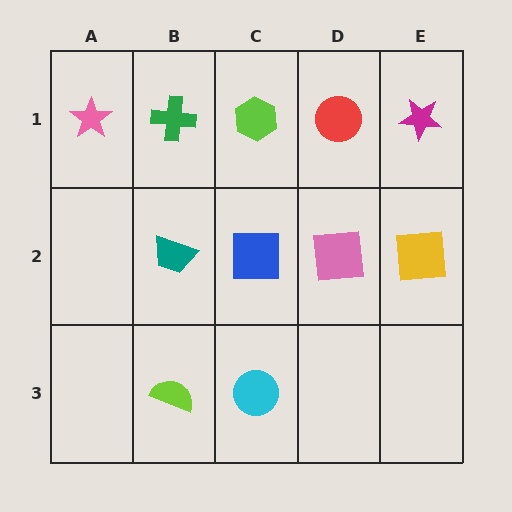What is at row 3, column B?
A lime semicircle.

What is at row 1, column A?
A pink star.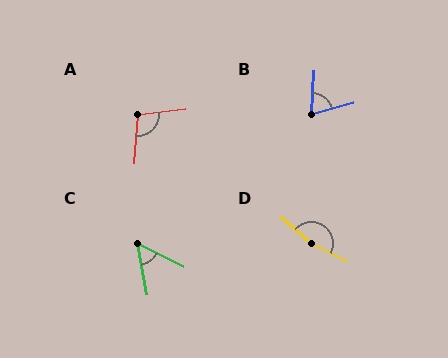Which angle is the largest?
D, at approximately 166 degrees.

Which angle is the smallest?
C, at approximately 52 degrees.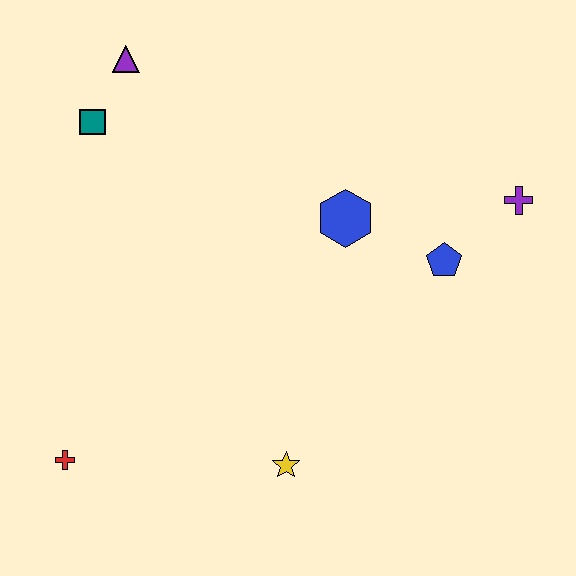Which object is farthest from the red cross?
The purple cross is farthest from the red cross.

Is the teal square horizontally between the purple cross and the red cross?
Yes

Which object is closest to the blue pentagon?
The purple cross is closest to the blue pentagon.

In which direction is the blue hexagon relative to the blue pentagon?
The blue hexagon is to the left of the blue pentagon.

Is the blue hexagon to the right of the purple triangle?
Yes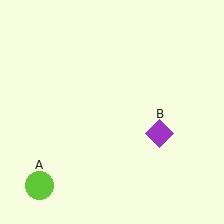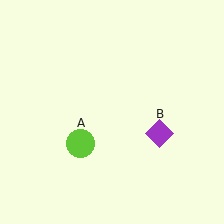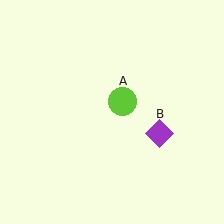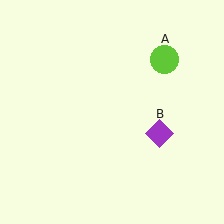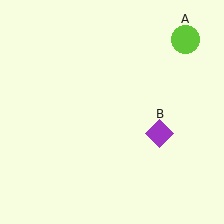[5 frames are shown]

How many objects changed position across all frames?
1 object changed position: lime circle (object A).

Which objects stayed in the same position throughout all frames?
Purple diamond (object B) remained stationary.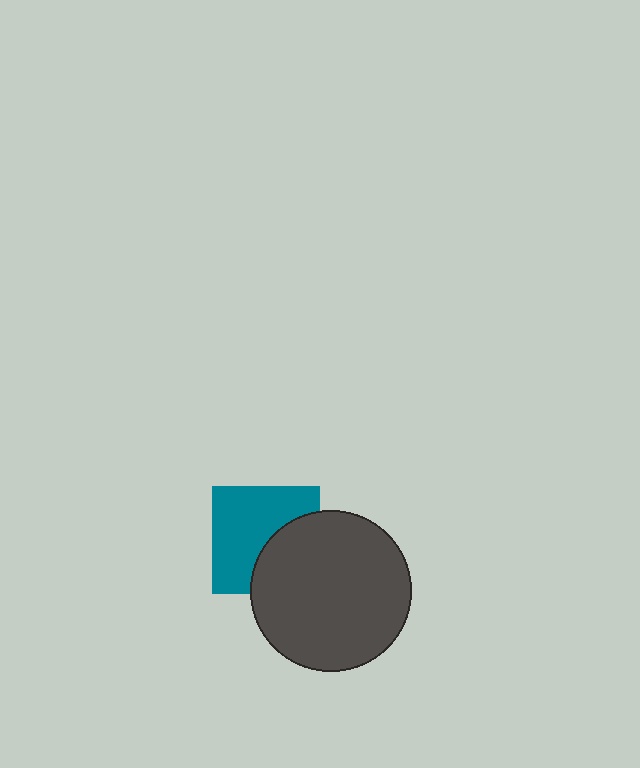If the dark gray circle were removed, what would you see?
You would see the complete teal square.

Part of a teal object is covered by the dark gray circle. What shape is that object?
It is a square.